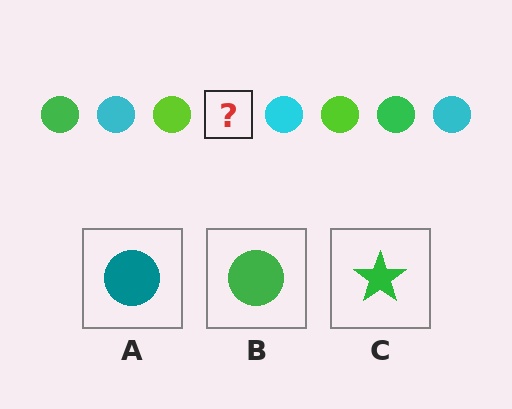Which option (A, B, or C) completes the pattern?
B.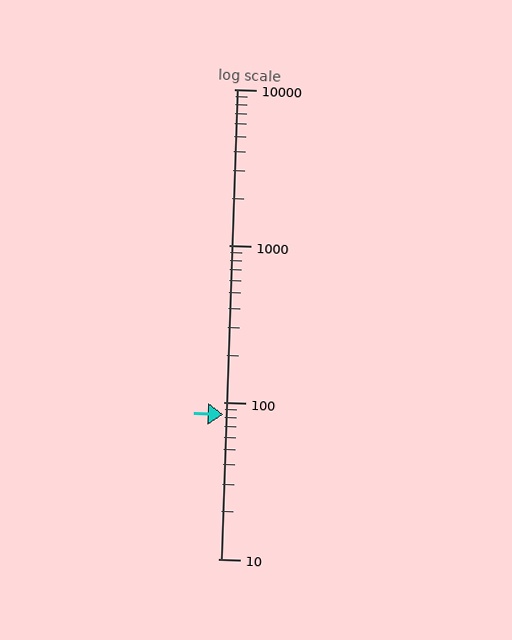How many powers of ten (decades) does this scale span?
The scale spans 3 decades, from 10 to 10000.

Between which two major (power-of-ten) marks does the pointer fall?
The pointer is between 10 and 100.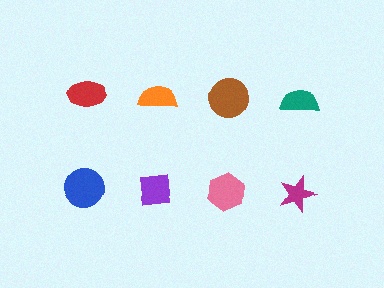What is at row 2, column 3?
A pink hexagon.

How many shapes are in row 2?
4 shapes.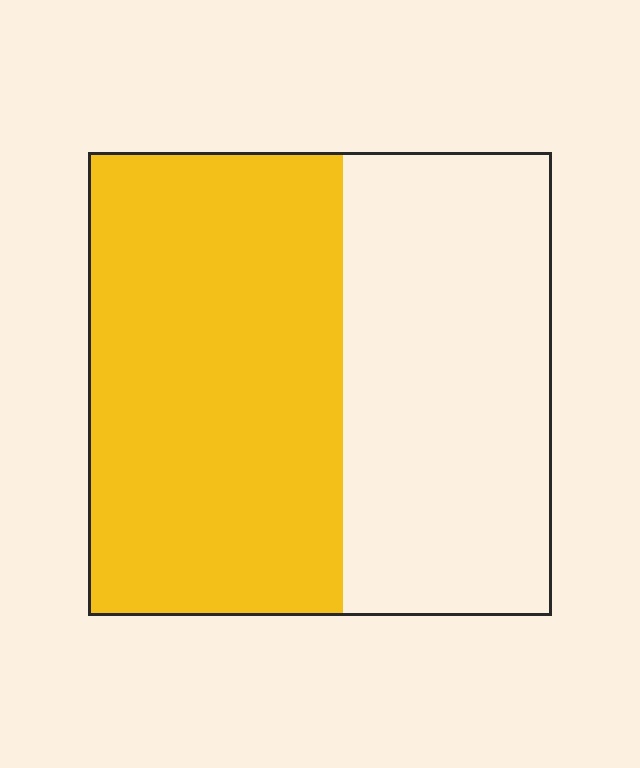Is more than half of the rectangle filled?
Yes.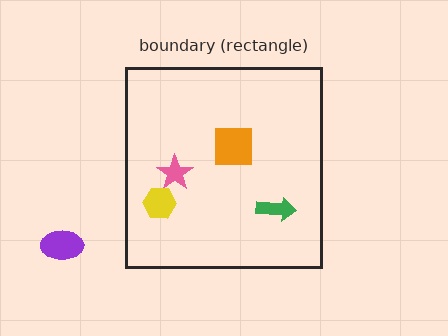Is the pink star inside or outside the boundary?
Inside.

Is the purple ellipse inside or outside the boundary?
Outside.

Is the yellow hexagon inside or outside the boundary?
Inside.